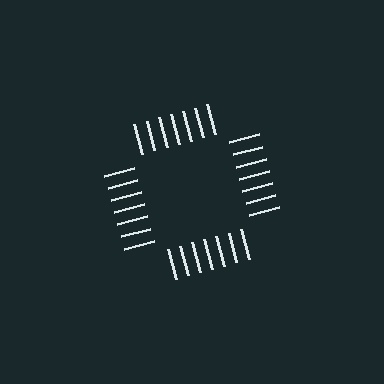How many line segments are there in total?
28 — 7 along each of the 4 edges.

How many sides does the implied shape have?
4 sides — the line-ends trace a square.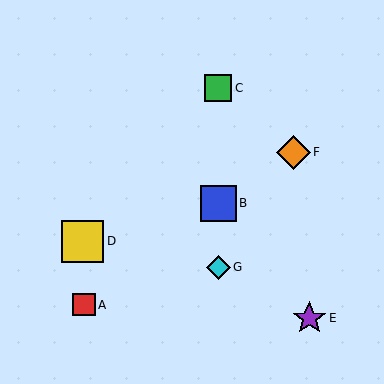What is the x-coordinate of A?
Object A is at x≈84.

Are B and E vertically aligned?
No, B is at x≈218 and E is at x≈309.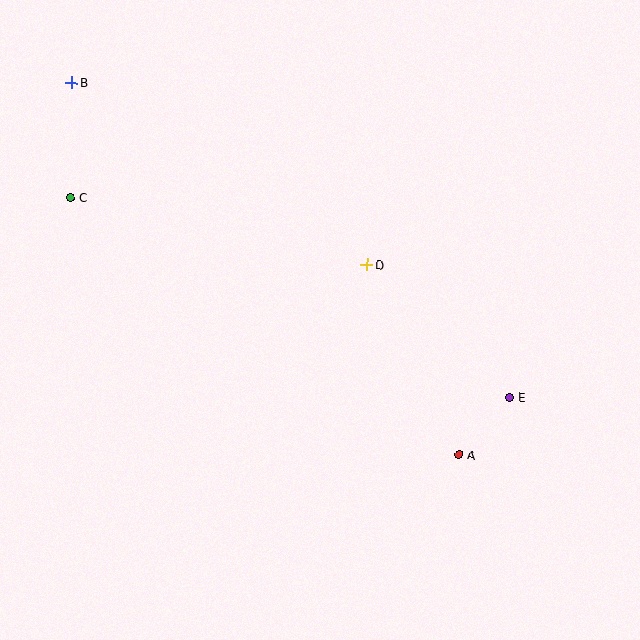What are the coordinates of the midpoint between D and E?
The midpoint between D and E is at (438, 331).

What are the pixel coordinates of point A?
Point A is at (459, 455).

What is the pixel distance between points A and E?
The distance between A and E is 77 pixels.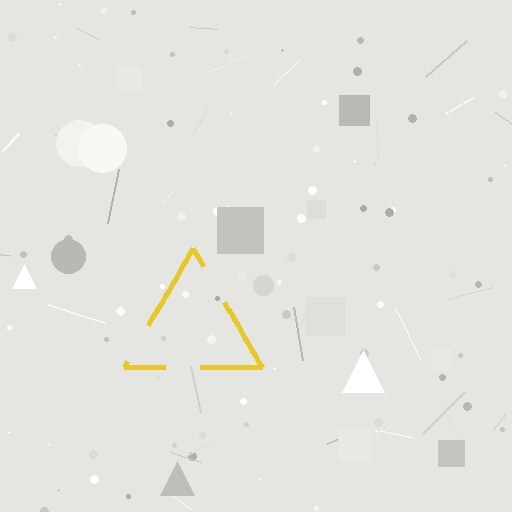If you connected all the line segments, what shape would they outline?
They would outline a triangle.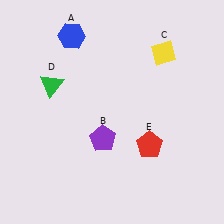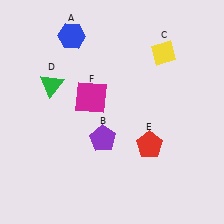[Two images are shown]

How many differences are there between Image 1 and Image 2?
There is 1 difference between the two images.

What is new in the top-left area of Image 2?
A magenta square (F) was added in the top-left area of Image 2.